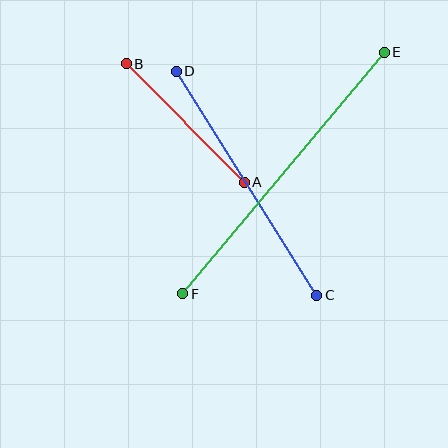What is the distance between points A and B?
The distance is approximately 167 pixels.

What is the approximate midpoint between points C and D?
The midpoint is at approximately (246, 183) pixels.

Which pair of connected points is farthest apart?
Points E and F are farthest apart.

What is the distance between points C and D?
The distance is approximately 265 pixels.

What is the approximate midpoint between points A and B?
The midpoint is at approximately (185, 123) pixels.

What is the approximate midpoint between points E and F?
The midpoint is at approximately (283, 173) pixels.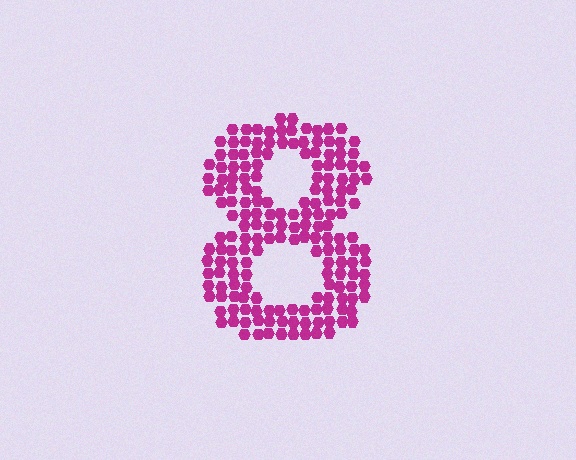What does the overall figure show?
The overall figure shows the digit 8.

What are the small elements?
The small elements are hexagons.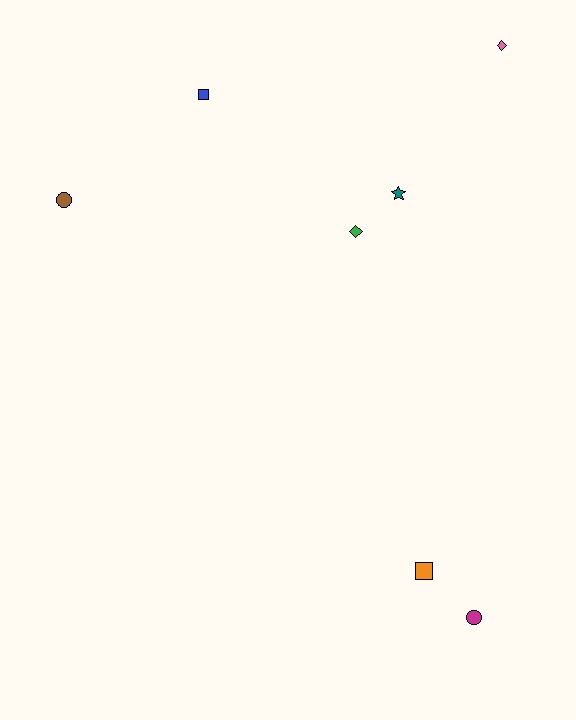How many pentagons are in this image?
There are no pentagons.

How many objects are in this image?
There are 7 objects.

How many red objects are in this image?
There are no red objects.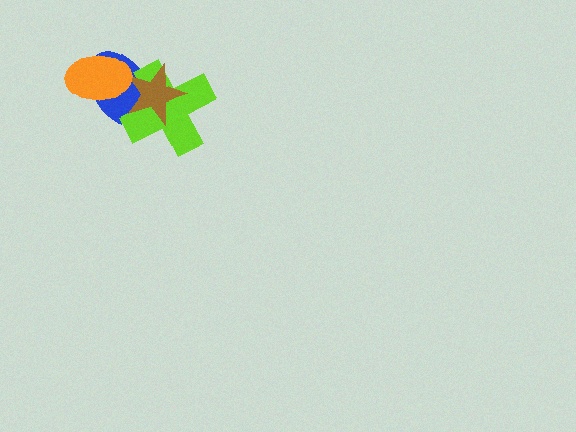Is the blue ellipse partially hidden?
Yes, it is partially covered by another shape.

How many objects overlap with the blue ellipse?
3 objects overlap with the blue ellipse.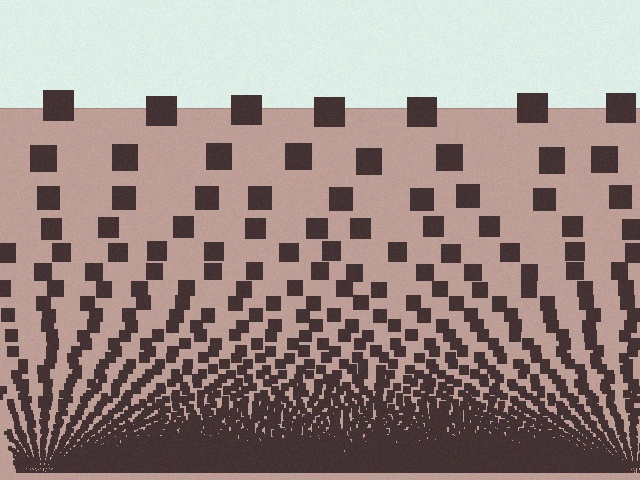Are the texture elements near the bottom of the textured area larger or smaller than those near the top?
Smaller. The gradient is inverted — elements near the bottom are smaller and denser.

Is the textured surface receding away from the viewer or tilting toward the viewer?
The surface appears to tilt toward the viewer. Texture elements get larger and sparser toward the top.